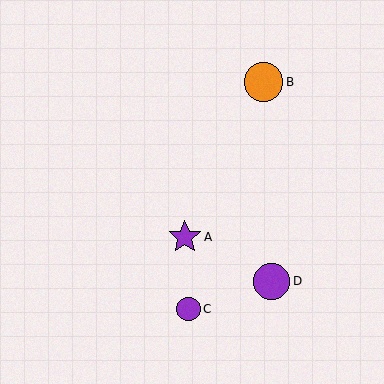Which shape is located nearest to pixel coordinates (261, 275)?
The purple circle (labeled D) at (272, 281) is nearest to that location.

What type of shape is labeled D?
Shape D is a purple circle.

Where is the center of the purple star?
The center of the purple star is at (185, 237).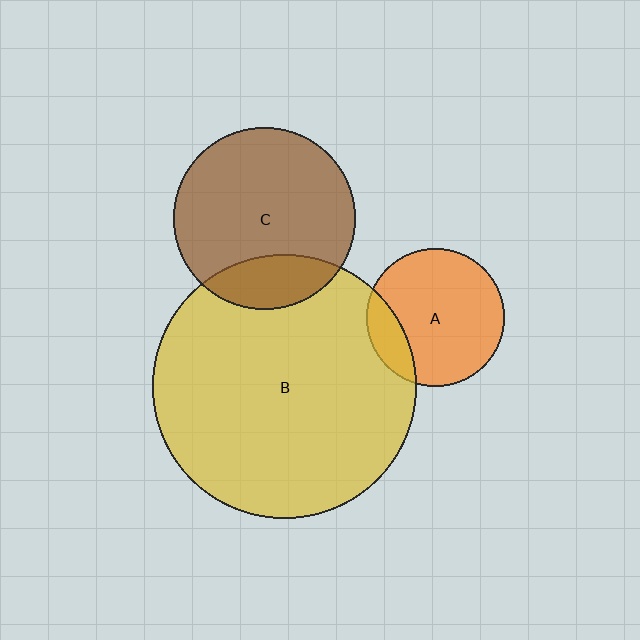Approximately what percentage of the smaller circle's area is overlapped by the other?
Approximately 15%.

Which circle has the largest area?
Circle B (yellow).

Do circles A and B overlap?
Yes.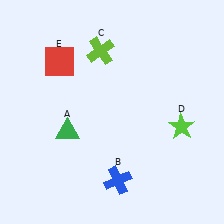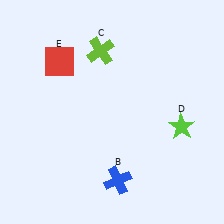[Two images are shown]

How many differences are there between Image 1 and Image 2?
There is 1 difference between the two images.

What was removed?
The green triangle (A) was removed in Image 2.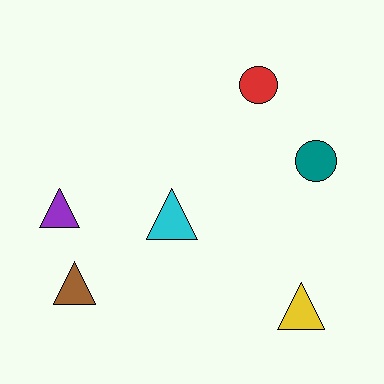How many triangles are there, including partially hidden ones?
There are 4 triangles.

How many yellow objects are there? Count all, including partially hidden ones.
There is 1 yellow object.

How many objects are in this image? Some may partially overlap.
There are 6 objects.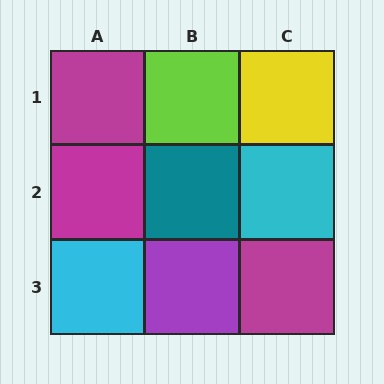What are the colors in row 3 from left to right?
Cyan, purple, magenta.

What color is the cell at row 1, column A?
Magenta.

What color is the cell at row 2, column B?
Teal.